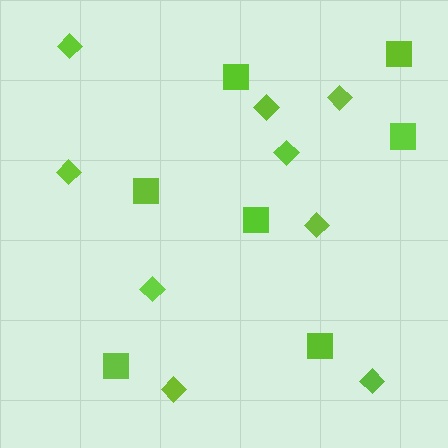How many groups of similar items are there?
There are 2 groups: one group of squares (7) and one group of diamonds (9).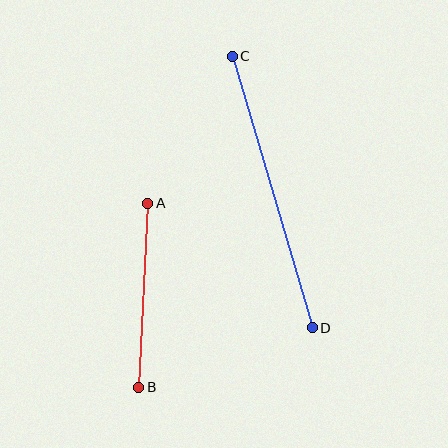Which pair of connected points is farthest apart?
Points C and D are farthest apart.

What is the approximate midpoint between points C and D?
The midpoint is at approximately (272, 192) pixels.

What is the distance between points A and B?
The distance is approximately 184 pixels.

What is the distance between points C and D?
The distance is approximately 283 pixels.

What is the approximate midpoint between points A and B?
The midpoint is at approximately (143, 295) pixels.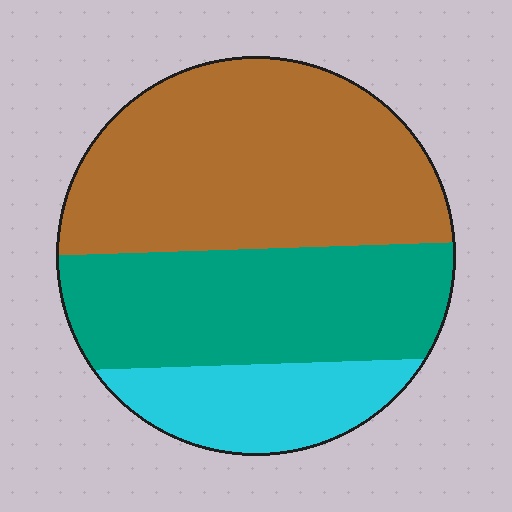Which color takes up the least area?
Cyan, at roughly 15%.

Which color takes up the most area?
Brown, at roughly 50%.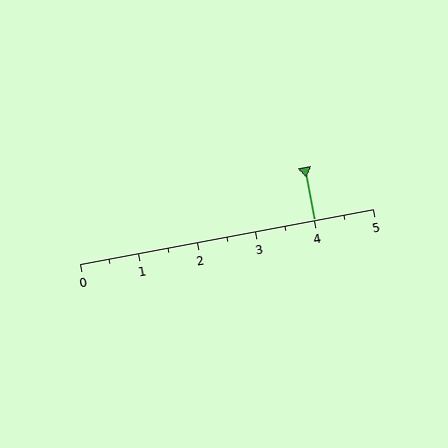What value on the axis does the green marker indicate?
The marker indicates approximately 4.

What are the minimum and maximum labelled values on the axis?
The axis runs from 0 to 5.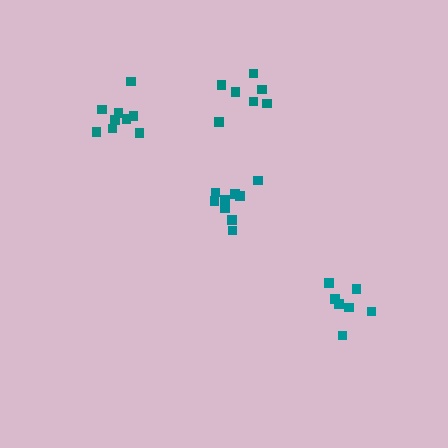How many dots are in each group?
Group 1: 9 dots, Group 2: 7 dots, Group 3: 9 dots, Group 4: 7 dots (32 total).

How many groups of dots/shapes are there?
There are 4 groups.